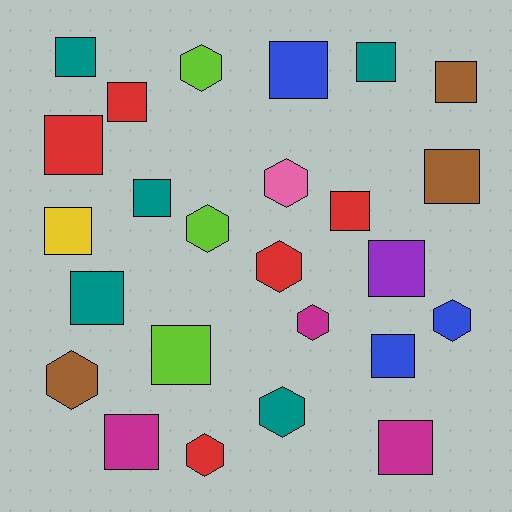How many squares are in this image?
There are 16 squares.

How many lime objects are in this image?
There are 3 lime objects.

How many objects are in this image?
There are 25 objects.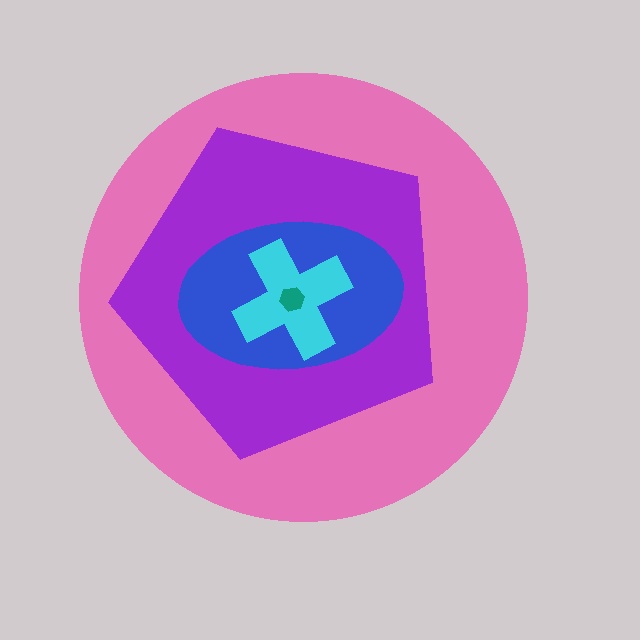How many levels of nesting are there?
5.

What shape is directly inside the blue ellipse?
The cyan cross.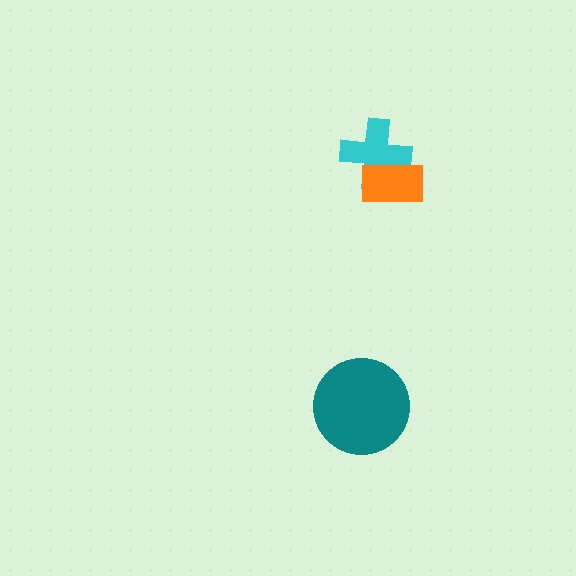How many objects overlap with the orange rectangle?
1 object overlaps with the orange rectangle.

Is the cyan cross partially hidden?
Yes, it is partially covered by another shape.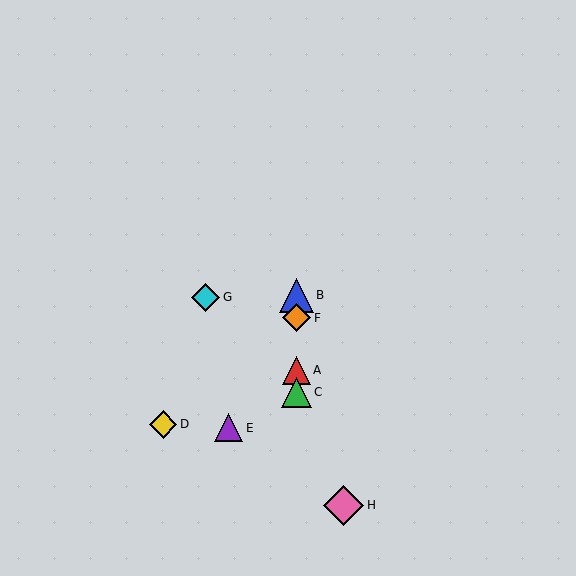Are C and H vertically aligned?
No, C is at x≈296 and H is at x≈344.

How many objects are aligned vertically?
4 objects (A, B, C, F) are aligned vertically.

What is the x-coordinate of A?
Object A is at x≈296.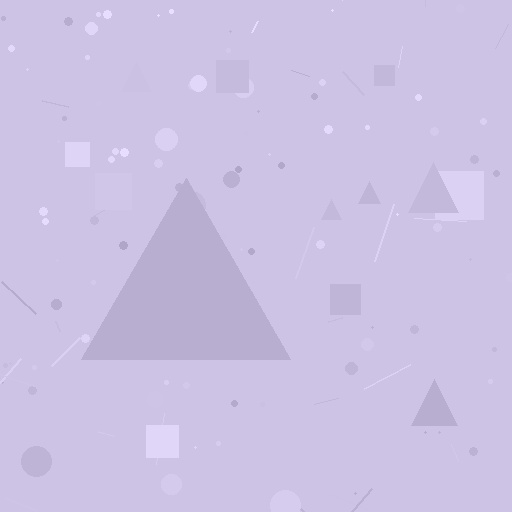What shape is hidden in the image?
A triangle is hidden in the image.